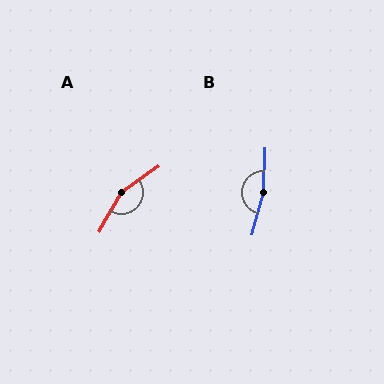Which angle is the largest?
B, at approximately 167 degrees.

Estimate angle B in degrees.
Approximately 167 degrees.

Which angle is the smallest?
A, at approximately 154 degrees.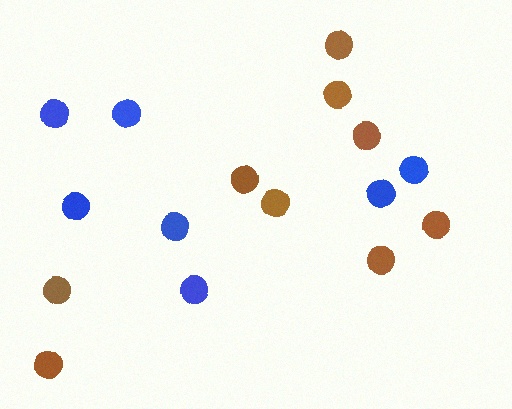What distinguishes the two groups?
There are 2 groups: one group of brown circles (9) and one group of blue circles (7).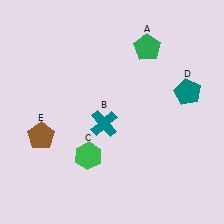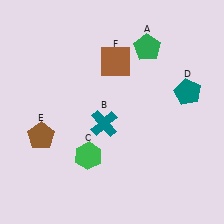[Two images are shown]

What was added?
A brown square (F) was added in Image 2.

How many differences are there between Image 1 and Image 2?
There is 1 difference between the two images.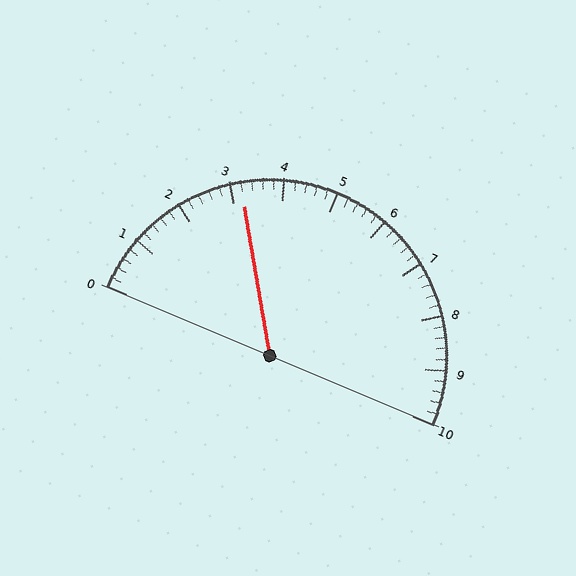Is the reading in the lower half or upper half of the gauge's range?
The reading is in the lower half of the range (0 to 10).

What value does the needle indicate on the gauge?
The needle indicates approximately 3.2.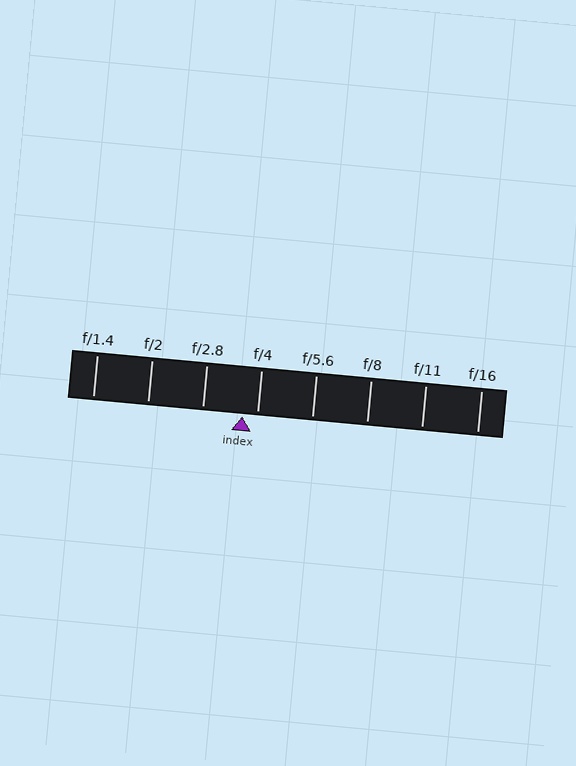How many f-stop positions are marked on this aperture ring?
There are 8 f-stop positions marked.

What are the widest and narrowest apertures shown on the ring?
The widest aperture shown is f/1.4 and the narrowest is f/16.